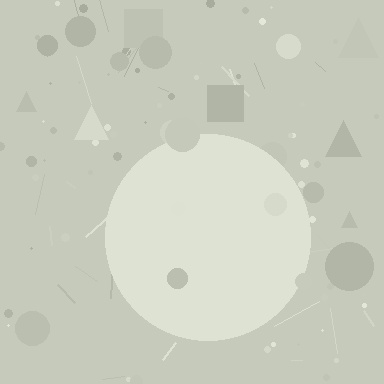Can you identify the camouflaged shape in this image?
The camouflaged shape is a circle.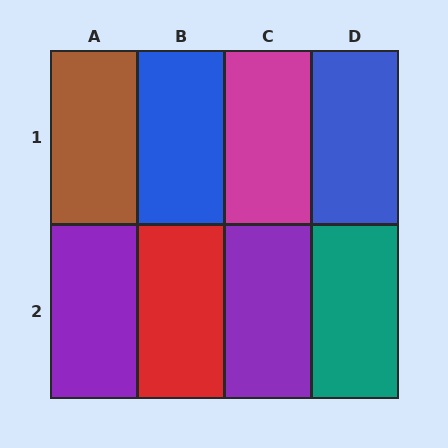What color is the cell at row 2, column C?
Purple.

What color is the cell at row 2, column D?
Teal.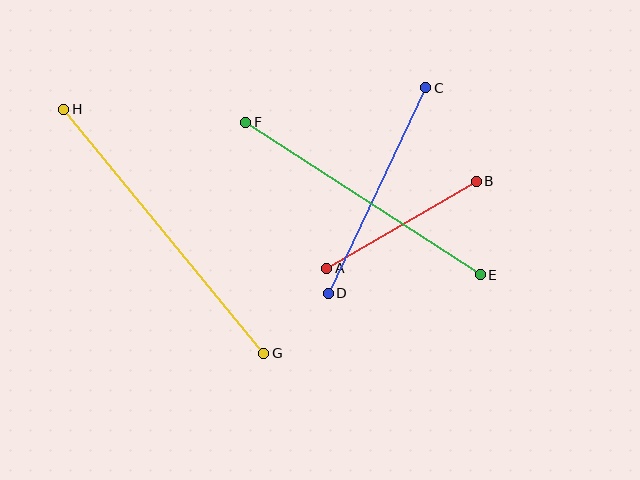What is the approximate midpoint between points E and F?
The midpoint is at approximately (363, 199) pixels.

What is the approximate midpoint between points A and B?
The midpoint is at approximately (402, 225) pixels.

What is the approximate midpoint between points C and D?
The midpoint is at approximately (377, 191) pixels.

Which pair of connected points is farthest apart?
Points G and H are farthest apart.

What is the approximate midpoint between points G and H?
The midpoint is at approximately (164, 231) pixels.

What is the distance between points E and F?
The distance is approximately 280 pixels.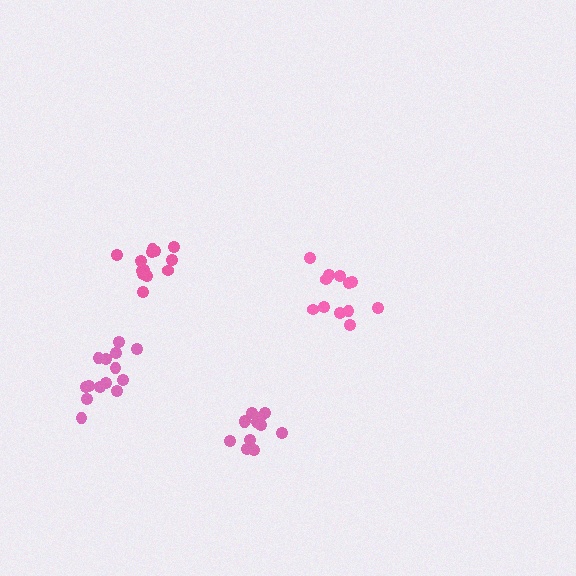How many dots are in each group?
Group 1: 12 dots, Group 2: 12 dots, Group 3: 14 dots, Group 4: 14 dots (52 total).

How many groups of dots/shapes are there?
There are 4 groups.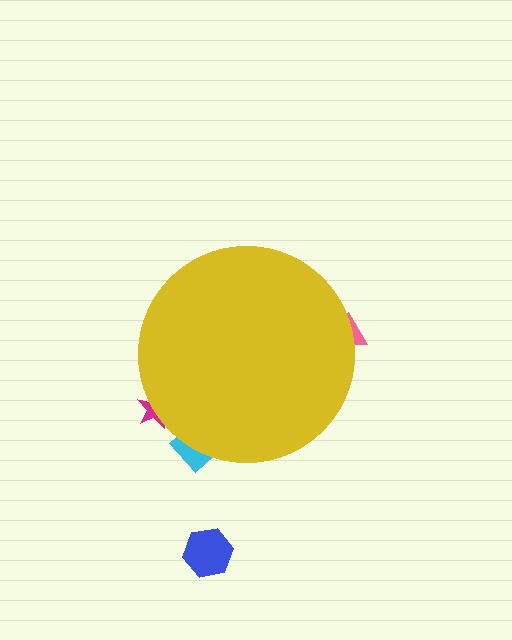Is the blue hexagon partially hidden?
No, the blue hexagon is fully visible.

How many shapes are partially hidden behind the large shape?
3 shapes are partially hidden.